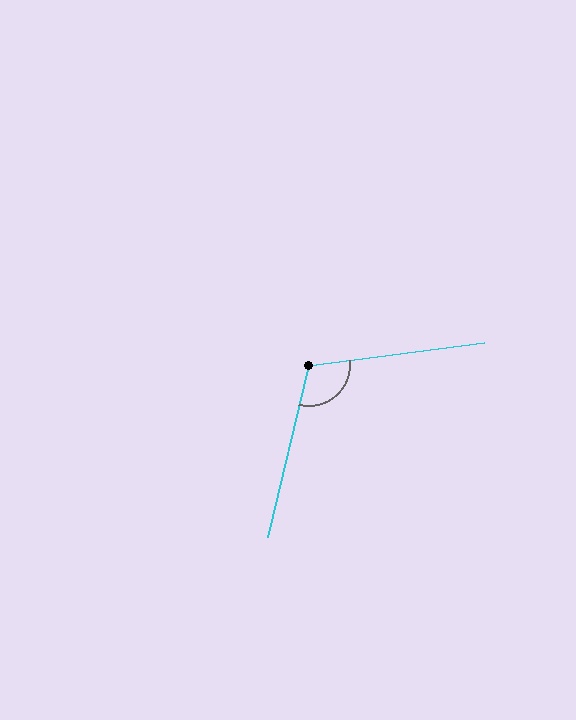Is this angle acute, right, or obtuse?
It is obtuse.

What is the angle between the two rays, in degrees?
Approximately 111 degrees.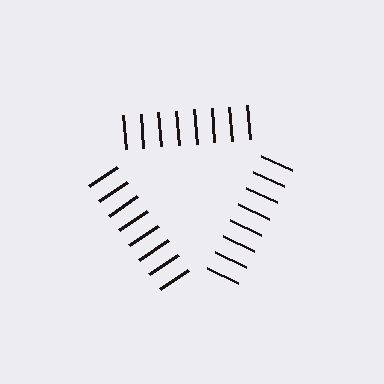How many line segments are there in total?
24 — 8 along each of the 3 edges.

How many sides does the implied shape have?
3 sides — the line-ends trace a triangle.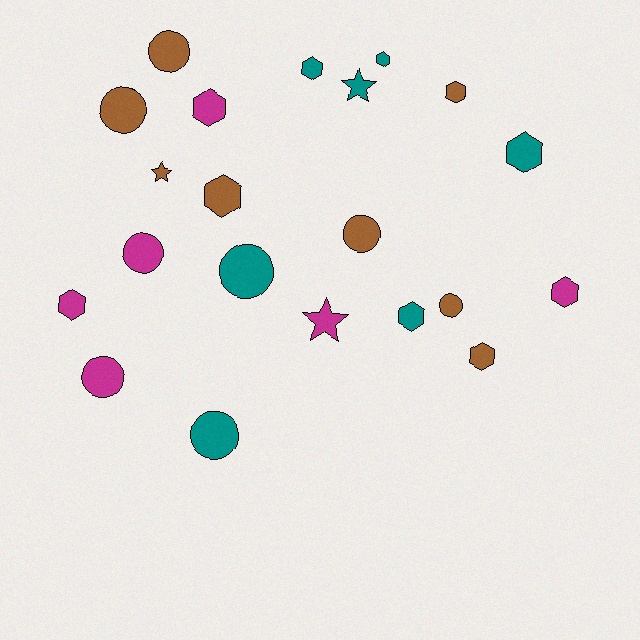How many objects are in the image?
There are 21 objects.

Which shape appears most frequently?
Hexagon, with 10 objects.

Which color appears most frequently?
Brown, with 8 objects.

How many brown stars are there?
There is 1 brown star.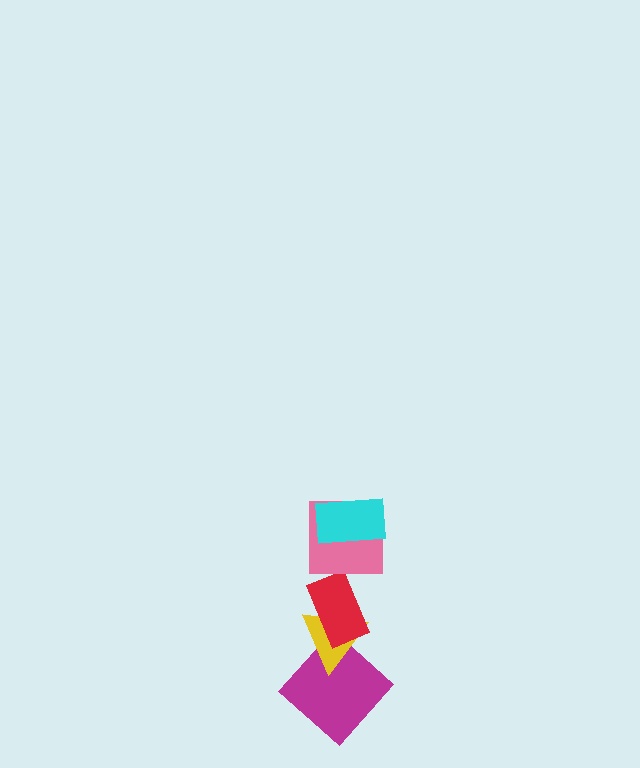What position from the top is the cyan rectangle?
The cyan rectangle is 1st from the top.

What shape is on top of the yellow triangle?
The red rectangle is on top of the yellow triangle.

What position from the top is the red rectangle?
The red rectangle is 3rd from the top.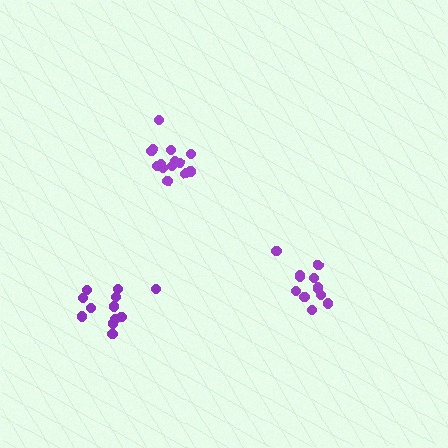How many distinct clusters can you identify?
There are 3 distinct clusters.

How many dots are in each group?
Group 1: 12 dots, Group 2: 14 dots, Group 3: 13 dots (39 total).